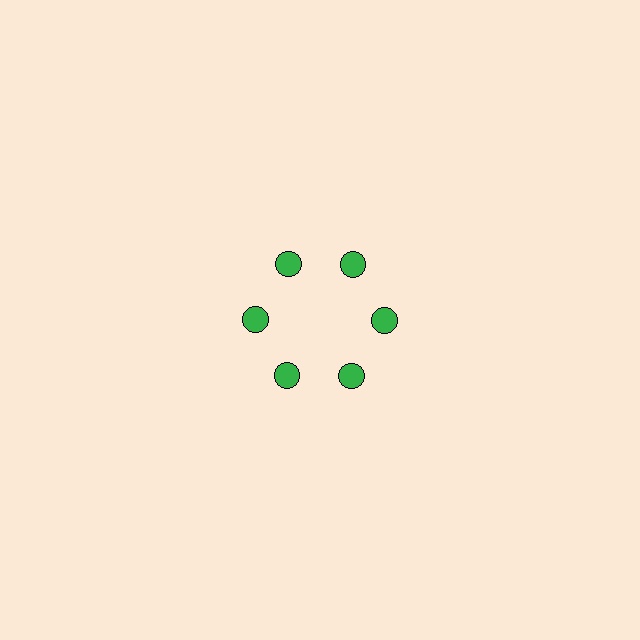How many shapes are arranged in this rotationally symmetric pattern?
There are 6 shapes, arranged in 6 groups of 1.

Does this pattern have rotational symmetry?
Yes, this pattern has 6-fold rotational symmetry. It looks the same after rotating 60 degrees around the center.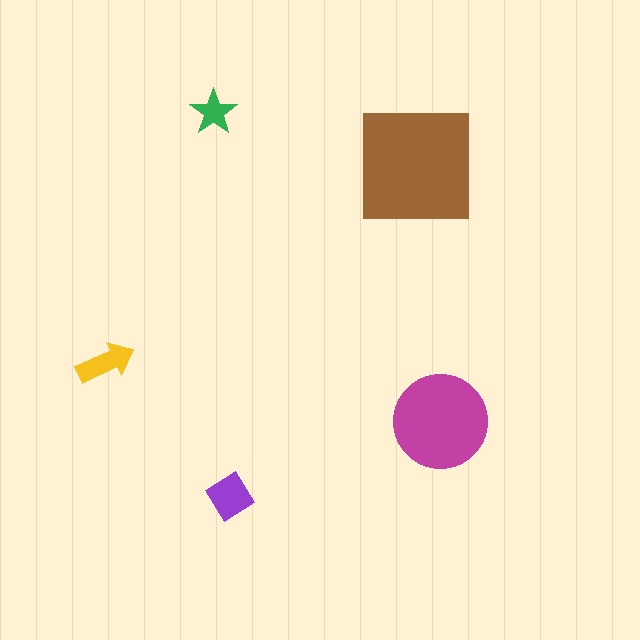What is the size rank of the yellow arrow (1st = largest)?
4th.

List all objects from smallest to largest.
The green star, the yellow arrow, the purple diamond, the magenta circle, the brown square.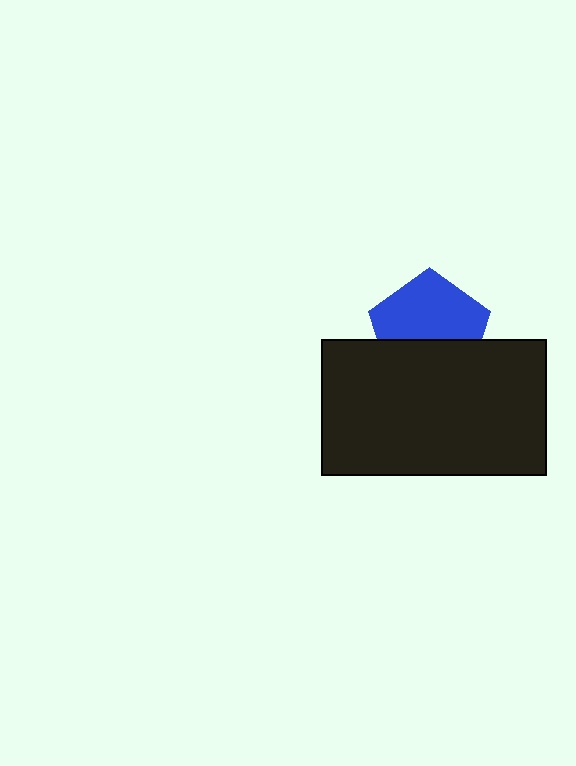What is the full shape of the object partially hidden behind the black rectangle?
The partially hidden object is a blue pentagon.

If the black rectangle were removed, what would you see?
You would see the complete blue pentagon.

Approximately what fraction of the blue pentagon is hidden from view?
Roughly 40% of the blue pentagon is hidden behind the black rectangle.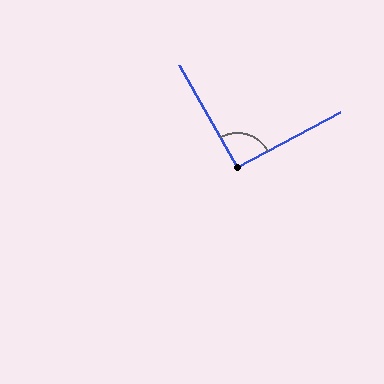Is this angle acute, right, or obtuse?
It is approximately a right angle.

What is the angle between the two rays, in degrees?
Approximately 92 degrees.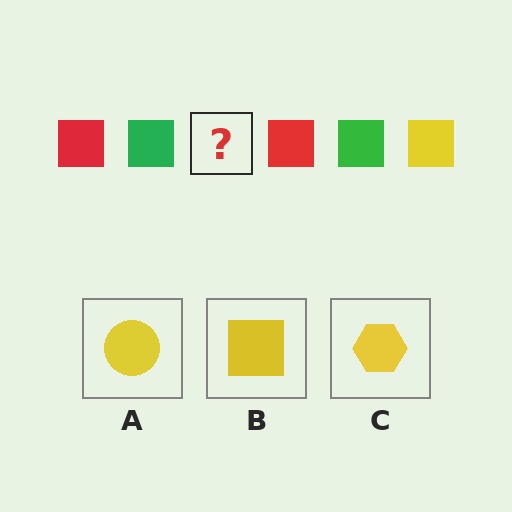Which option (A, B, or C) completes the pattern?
B.